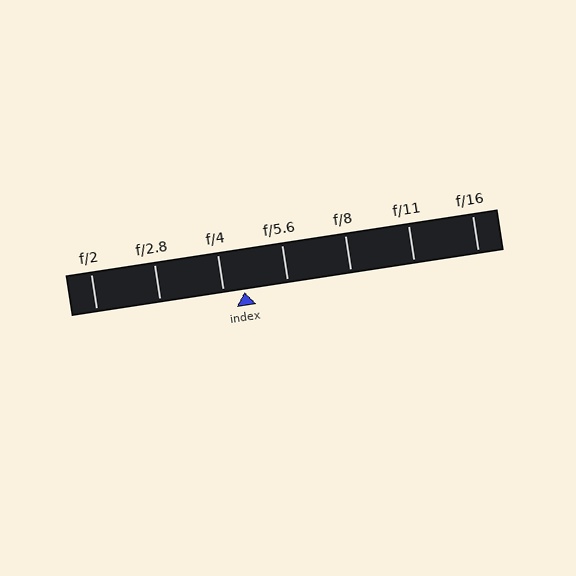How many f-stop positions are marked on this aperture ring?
There are 7 f-stop positions marked.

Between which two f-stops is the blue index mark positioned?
The index mark is between f/4 and f/5.6.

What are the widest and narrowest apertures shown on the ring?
The widest aperture shown is f/2 and the narrowest is f/16.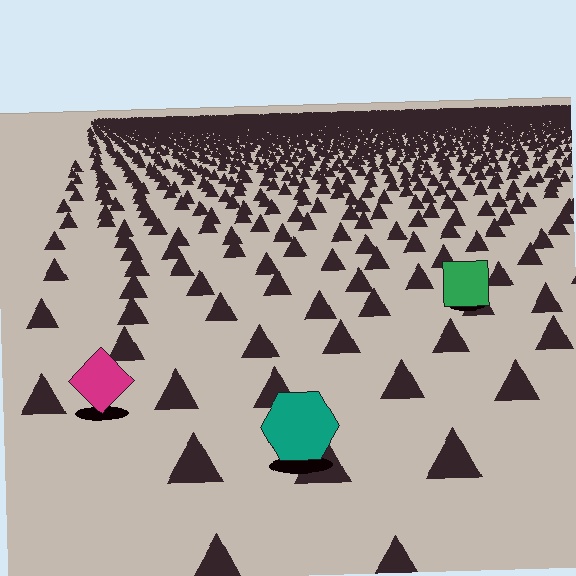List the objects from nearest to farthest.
From nearest to farthest: the teal hexagon, the magenta diamond, the green square.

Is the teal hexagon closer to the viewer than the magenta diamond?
Yes. The teal hexagon is closer — you can tell from the texture gradient: the ground texture is coarser near it.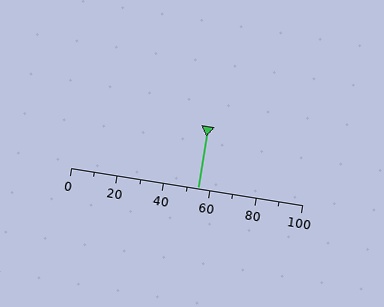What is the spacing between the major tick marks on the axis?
The major ticks are spaced 20 apart.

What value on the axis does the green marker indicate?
The marker indicates approximately 55.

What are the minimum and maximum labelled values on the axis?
The axis runs from 0 to 100.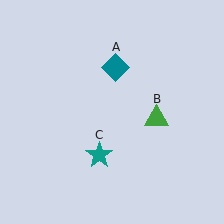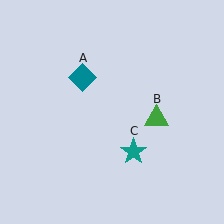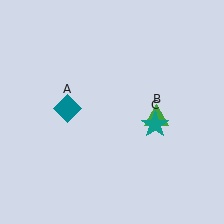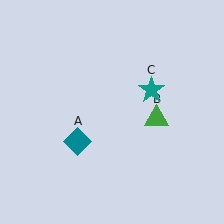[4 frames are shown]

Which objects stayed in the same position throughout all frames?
Green triangle (object B) remained stationary.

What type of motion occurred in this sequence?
The teal diamond (object A), teal star (object C) rotated counterclockwise around the center of the scene.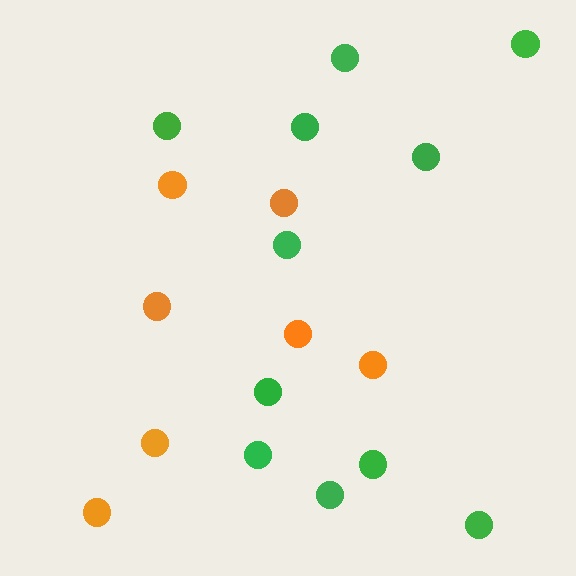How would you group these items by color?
There are 2 groups: one group of orange circles (7) and one group of green circles (11).